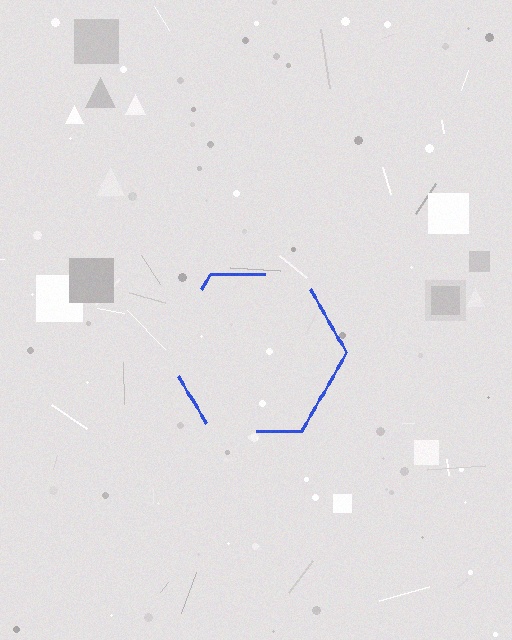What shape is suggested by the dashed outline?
The dashed outline suggests a hexagon.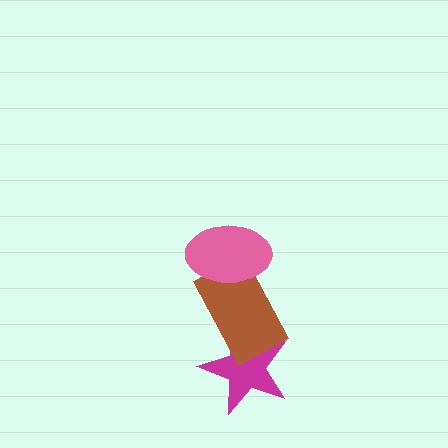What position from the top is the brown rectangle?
The brown rectangle is 2nd from the top.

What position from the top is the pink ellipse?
The pink ellipse is 1st from the top.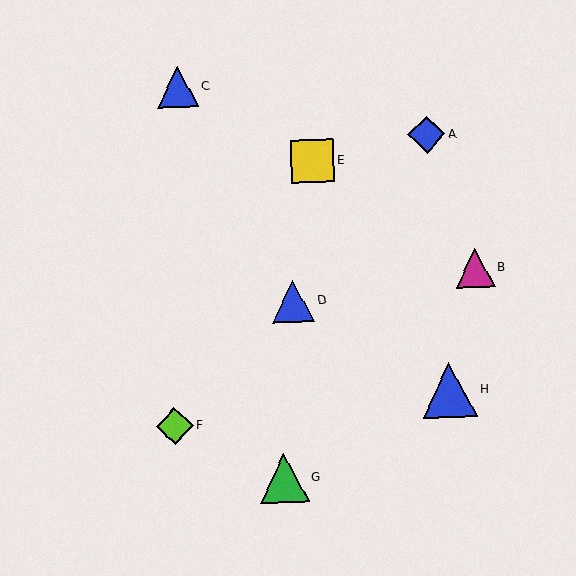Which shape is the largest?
The blue triangle (labeled H) is the largest.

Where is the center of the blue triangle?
The center of the blue triangle is at (449, 390).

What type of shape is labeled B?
Shape B is a magenta triangle.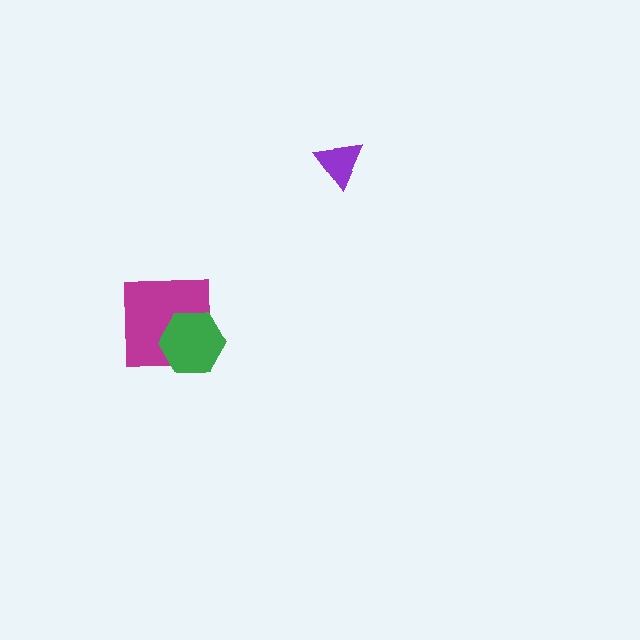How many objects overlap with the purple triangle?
0 objects overlap with the purple triangle.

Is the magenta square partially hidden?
Yes, it is partially covered by another shape.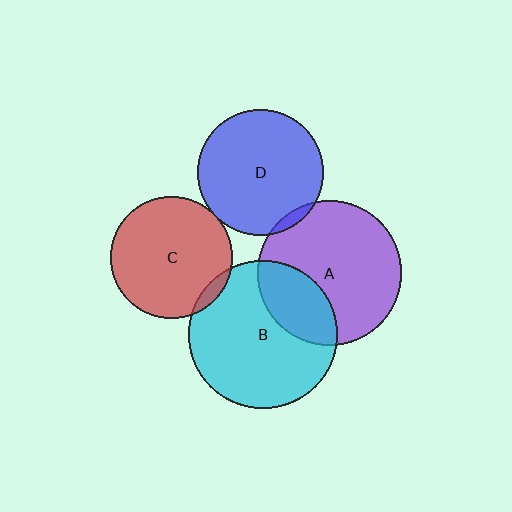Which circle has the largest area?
Circle B (cyan).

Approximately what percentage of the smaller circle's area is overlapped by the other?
Approximately 5%.